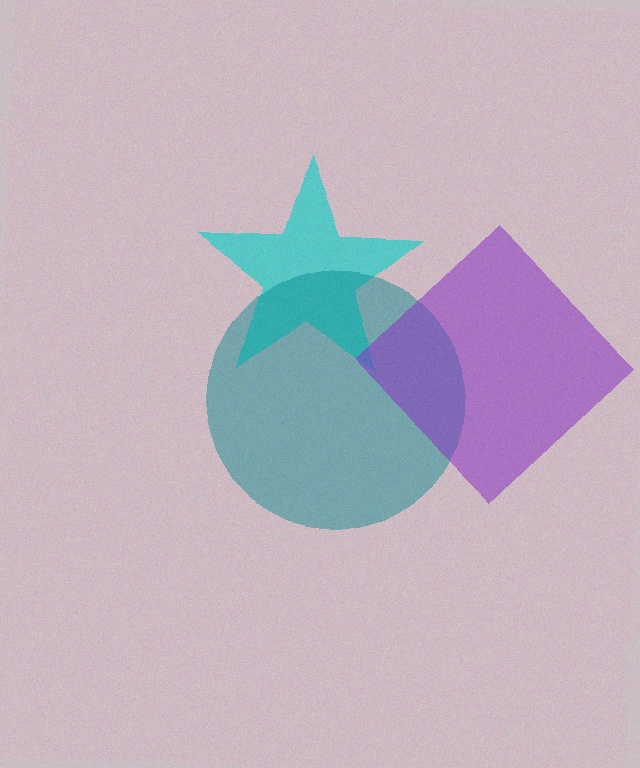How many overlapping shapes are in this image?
There are 3 overlapping shapes in the image.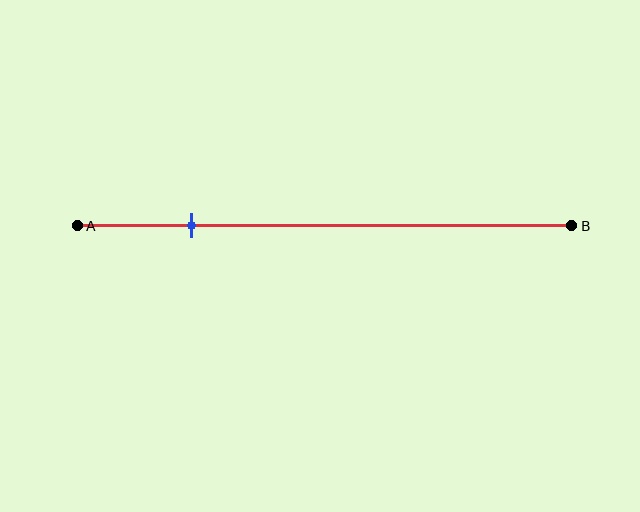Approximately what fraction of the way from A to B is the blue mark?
The blue mark is approximately 25% of the way from A to B.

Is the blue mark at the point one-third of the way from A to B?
No, the mark is at about 25% from A, not at the 33% one-third point.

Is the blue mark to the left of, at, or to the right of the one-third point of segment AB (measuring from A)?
The blue mark is to the left of the one-third point of segment AB.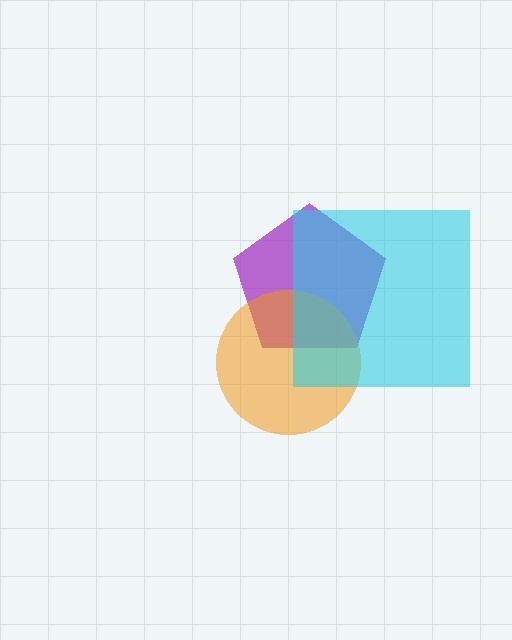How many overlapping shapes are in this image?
There are 3 overlapping shapes in the image.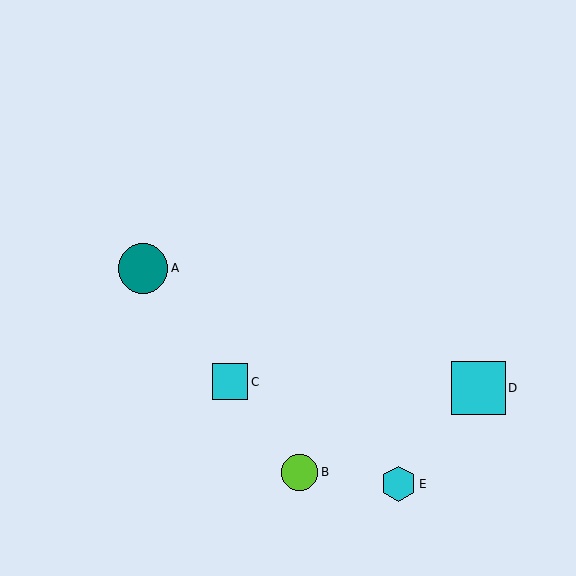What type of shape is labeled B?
Shape B is a lime circle.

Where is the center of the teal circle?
The center of the teal circle is at (143, 268).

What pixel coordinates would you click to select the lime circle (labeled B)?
Click at (299, 472) to select the lime circle B.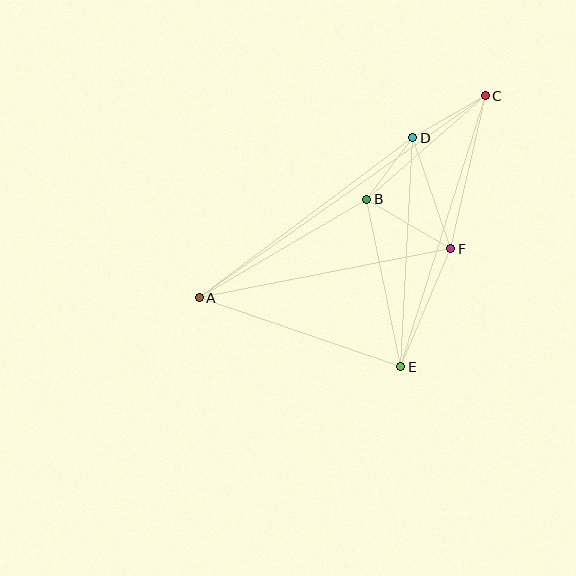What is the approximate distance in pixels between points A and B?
The distance between A and B is approximately 194 pixels.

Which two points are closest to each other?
Points B and D are closest to each other.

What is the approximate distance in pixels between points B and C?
The distance between B and C is approximately 157 pixels.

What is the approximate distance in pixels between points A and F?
The distance between A and F is approximately 256 pixels.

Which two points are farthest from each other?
Points A and C are farthest from each other.